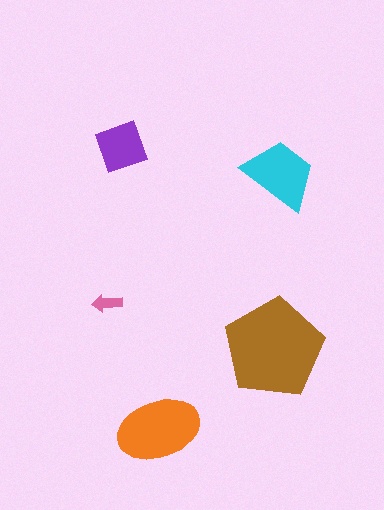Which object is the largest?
The brown pentagon.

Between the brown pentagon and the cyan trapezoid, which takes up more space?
The brown pentagon.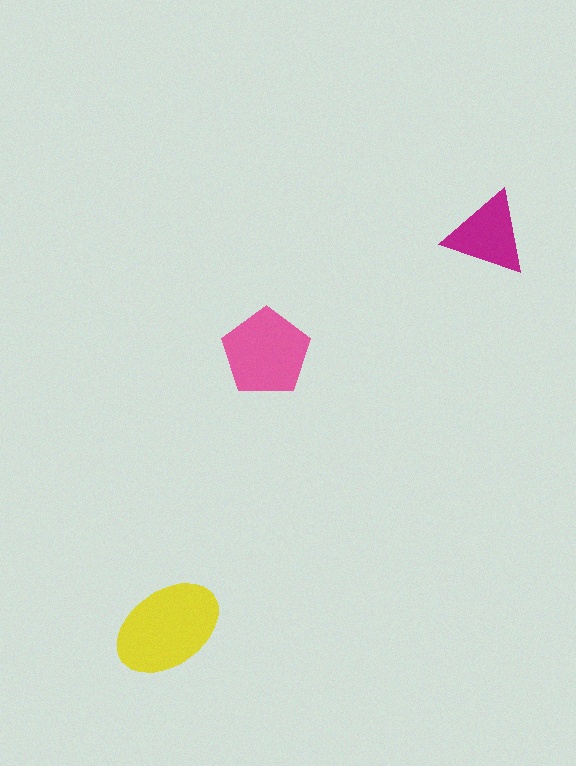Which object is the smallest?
The magenta triangle.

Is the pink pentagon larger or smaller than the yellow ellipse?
Smaller.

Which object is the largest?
The yellow ellipse.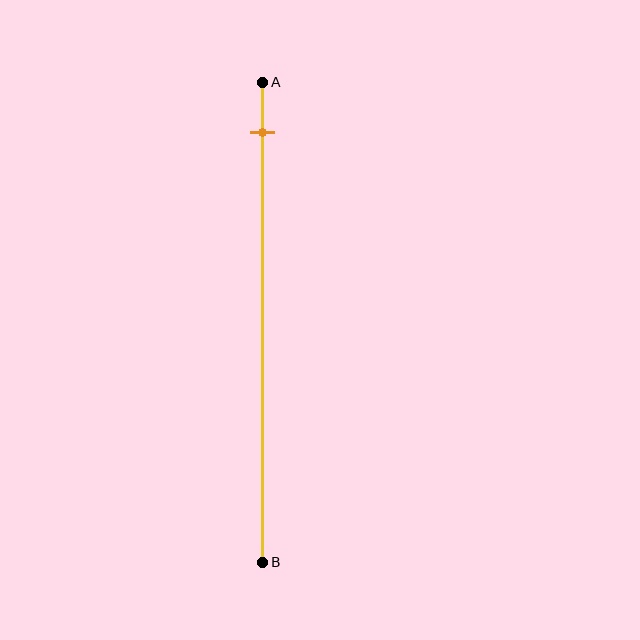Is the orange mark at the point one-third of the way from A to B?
No, the mark is at about 10% from A, not at the 33% one-third point.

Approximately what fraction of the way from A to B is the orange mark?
The orange mark is approximately 10% of the way from A to B.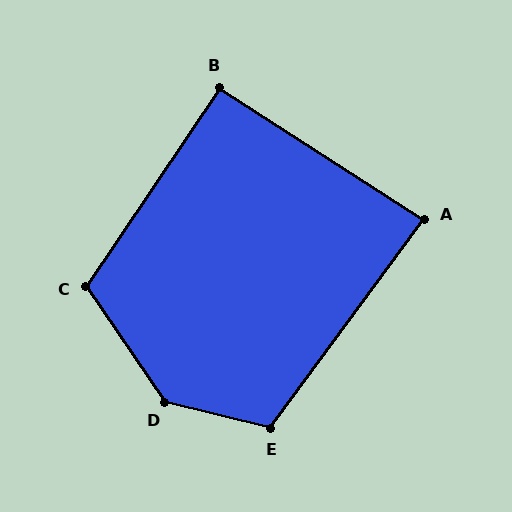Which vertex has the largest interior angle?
D, at approximately 138 degrees.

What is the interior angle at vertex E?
Approximately 113 degrees (obtuse).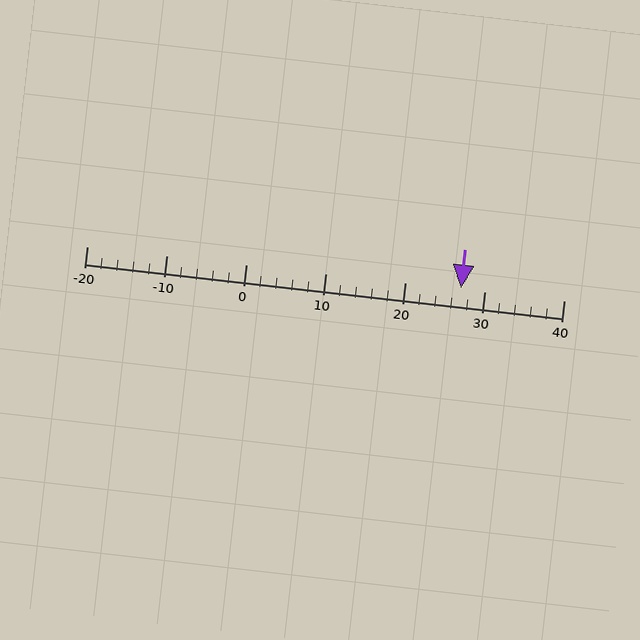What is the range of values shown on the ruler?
The ruler shows values from -20 to 40.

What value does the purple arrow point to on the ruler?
The purple arrow points to approximately 27.